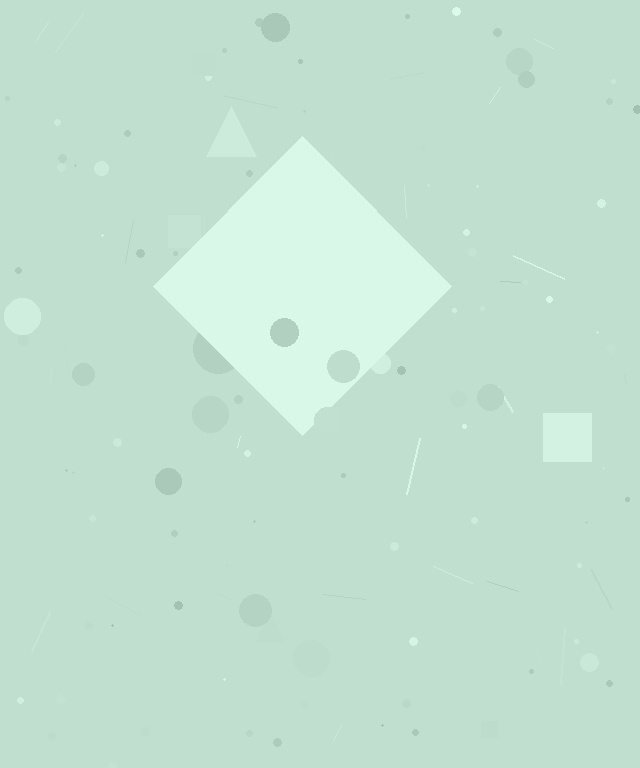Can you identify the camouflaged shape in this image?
The camouflaged shape is a diamond.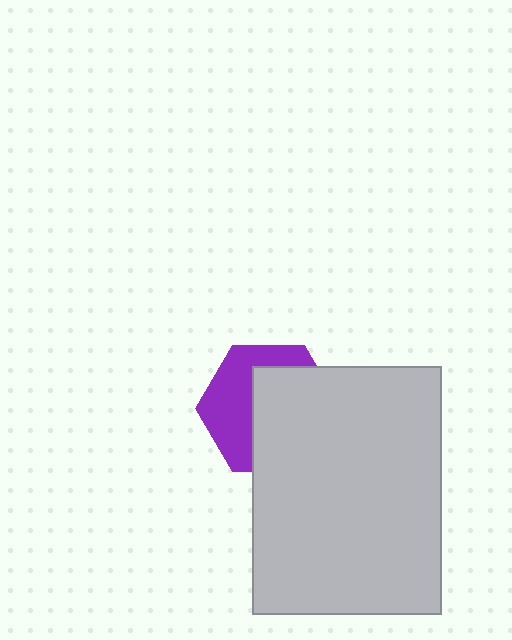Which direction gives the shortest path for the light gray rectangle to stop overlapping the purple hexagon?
Moving right gives the shortest separation.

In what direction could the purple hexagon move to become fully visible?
The purple hexagon could move left. That would shift it out from behind the light gray rectangle entirely.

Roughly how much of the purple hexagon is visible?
A small part of it is visible (roughly 43%).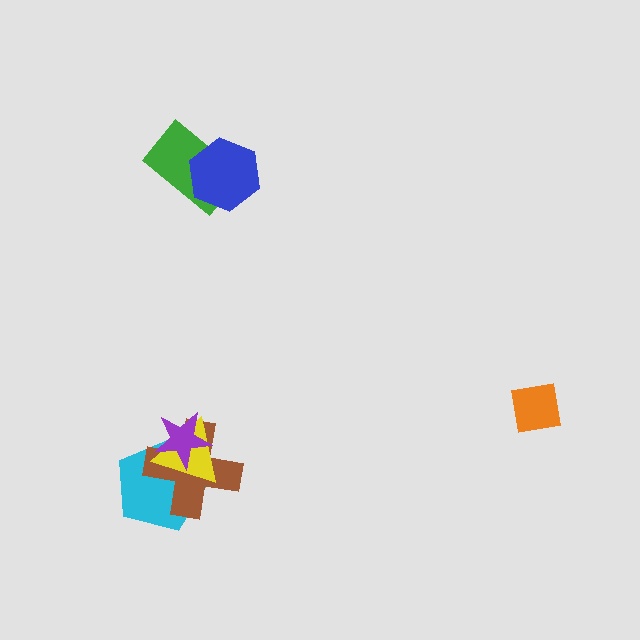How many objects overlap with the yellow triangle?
3 objects overlap with the yellow triangle.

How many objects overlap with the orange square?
0 objects overlap with the orange square.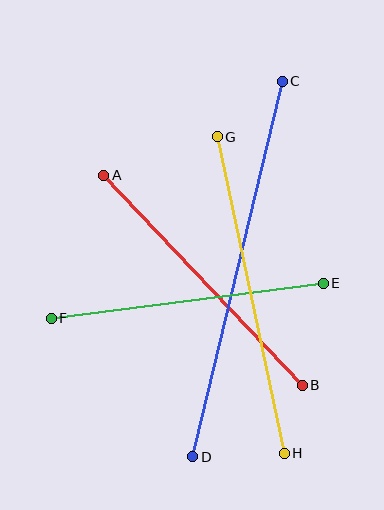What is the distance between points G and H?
The distance is approximately 323 pixels.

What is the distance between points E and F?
The distance is approximately 274 pixels.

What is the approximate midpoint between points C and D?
The midpoint is at approximately (238, 269) pixels.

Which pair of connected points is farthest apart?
Points C and D are farthest apart.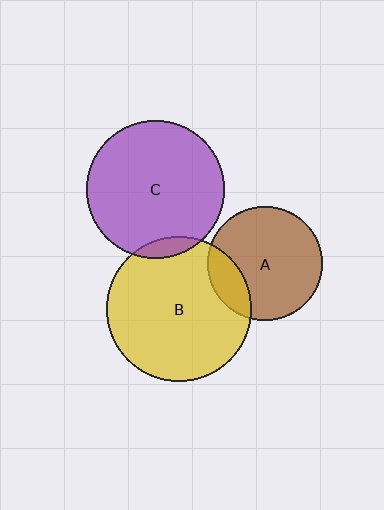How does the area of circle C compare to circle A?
Approximately 1.4 times.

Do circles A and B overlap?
Yes.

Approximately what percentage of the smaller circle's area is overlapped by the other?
Approximately 20%.